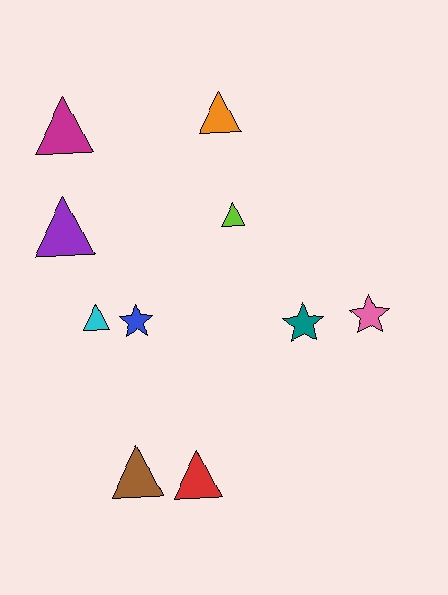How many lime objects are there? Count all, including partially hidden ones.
There is 1 lime object.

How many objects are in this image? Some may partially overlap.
There are 10 objects.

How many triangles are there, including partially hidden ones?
There are 7 triangles.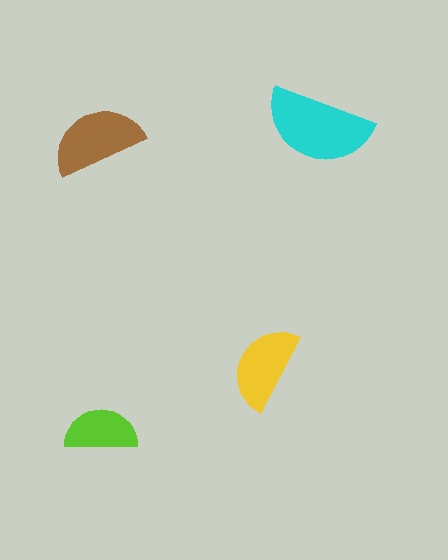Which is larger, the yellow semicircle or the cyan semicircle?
The cyan one.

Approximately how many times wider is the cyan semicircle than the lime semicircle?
About 1.5 times wider.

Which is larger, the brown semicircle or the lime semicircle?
The brown one.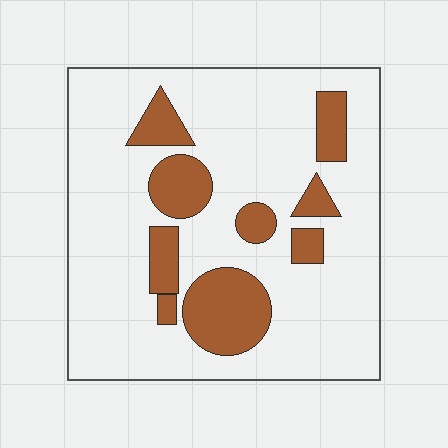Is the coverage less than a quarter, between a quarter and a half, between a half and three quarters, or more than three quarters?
Less than a quarter.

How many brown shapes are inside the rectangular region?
9.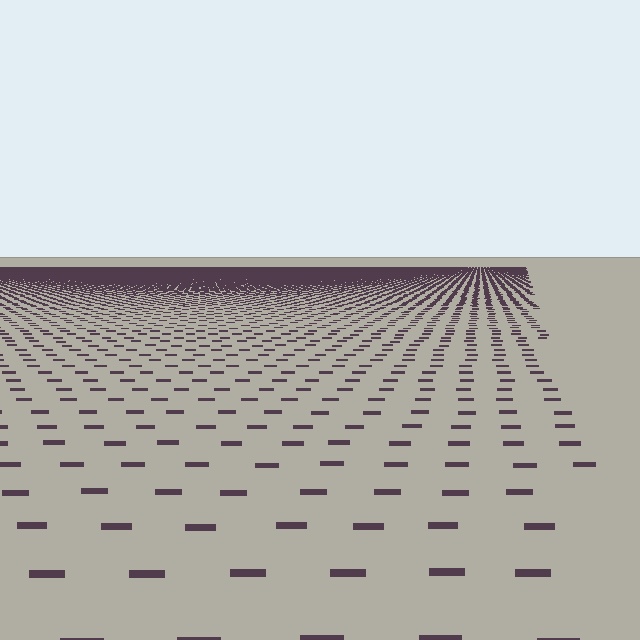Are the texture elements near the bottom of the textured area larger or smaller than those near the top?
Larger. Near the bottom, elements are closer to the viewer and appear at a bigger on-screen size.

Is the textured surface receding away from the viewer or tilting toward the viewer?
The surface is receding away from the viewer. Texture elements get smaller and denser toward the top.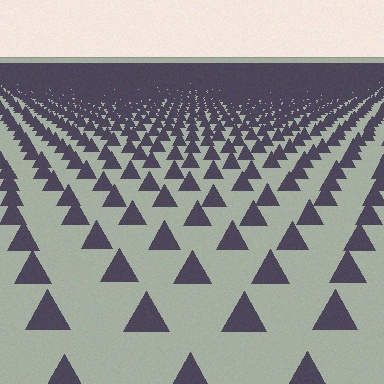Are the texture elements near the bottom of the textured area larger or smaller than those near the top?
Larger. Near the bottom, elements are closer to the viewer and appear at a bigger on-screen size.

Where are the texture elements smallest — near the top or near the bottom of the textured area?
Near the top.